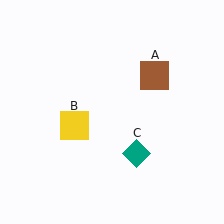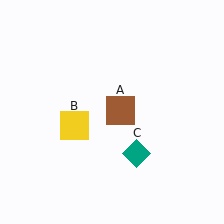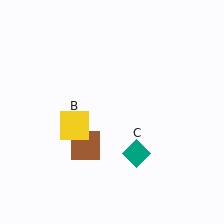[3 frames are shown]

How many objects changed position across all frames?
1 object changed position: brown square (object A).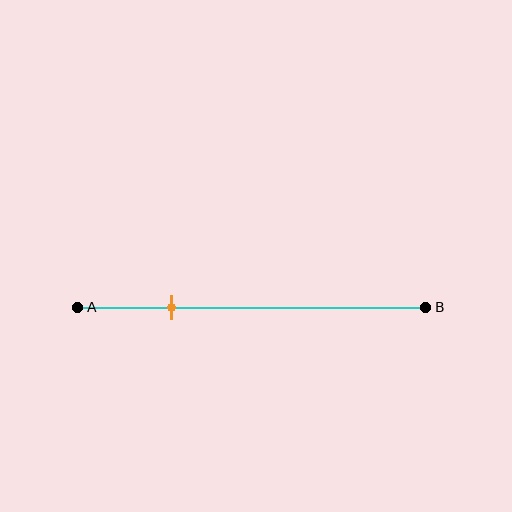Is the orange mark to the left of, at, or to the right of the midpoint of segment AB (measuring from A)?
The orange mark is to the left of the midpoint of segment AB.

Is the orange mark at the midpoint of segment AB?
No, the mark is at about 25% from A, not at the 50% midpoint.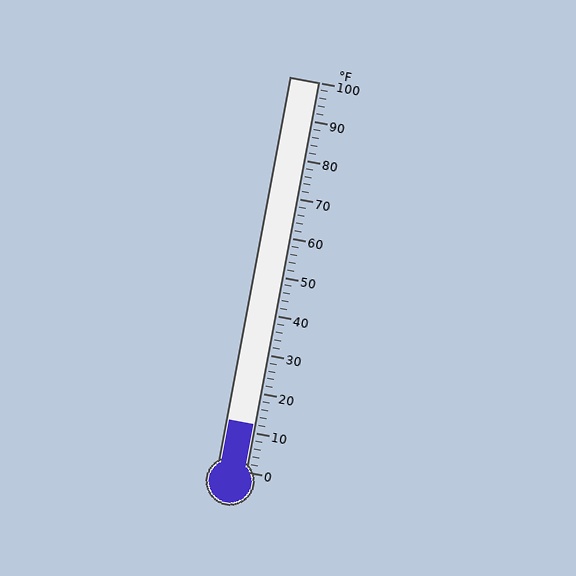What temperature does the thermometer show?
The thermometer shows approximately 12°F.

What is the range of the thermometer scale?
The thermometer scale ranges from 0°F to 100°F.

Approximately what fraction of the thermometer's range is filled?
The thermometer is filled to approximately 10% of its range.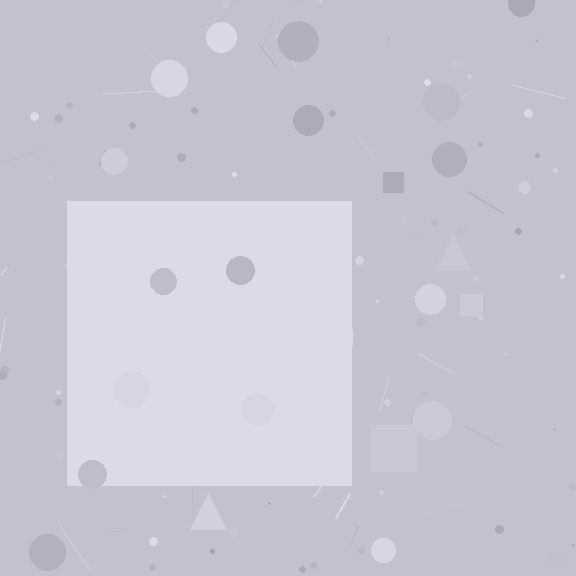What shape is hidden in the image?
A square is hidden in the image.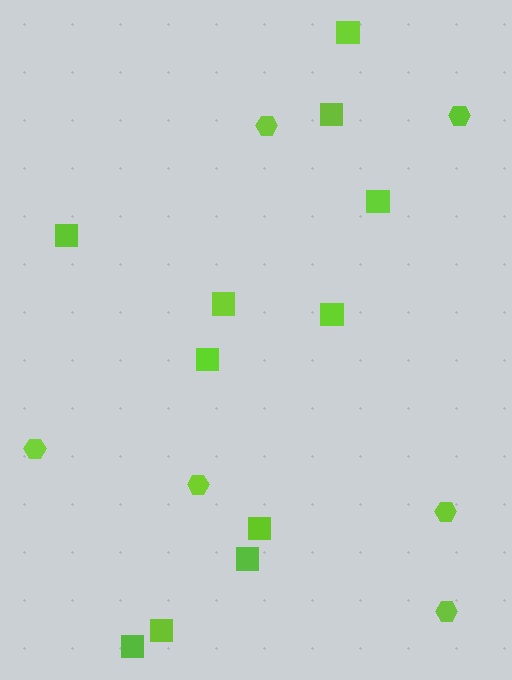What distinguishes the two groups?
There are 2 groups: one group of squares (11) and one group of hexagons (6).